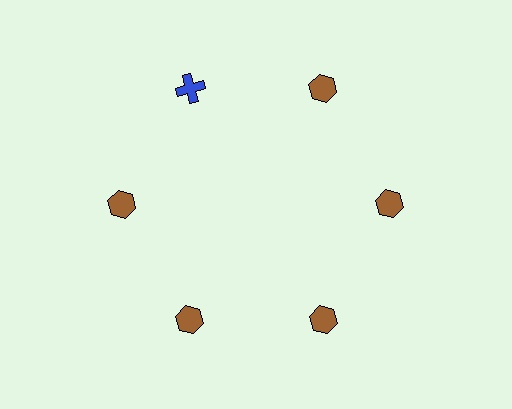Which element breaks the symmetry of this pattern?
The blue cross at roughly the 11 o'clock position breaks the symmetry. All other shapes are brown hexagons.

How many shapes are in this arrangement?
There are 6 shapes arranged in a ring pattern.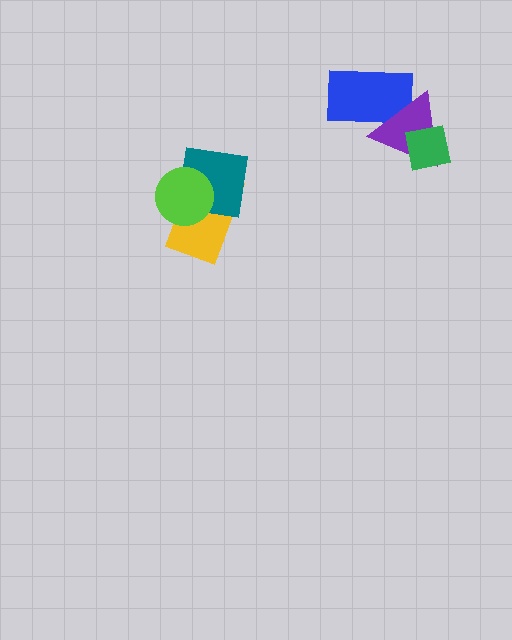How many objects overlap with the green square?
1 object overlaps with the green square.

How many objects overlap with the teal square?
2 objects overlap with the teal square.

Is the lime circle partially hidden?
No, no other shape covers it.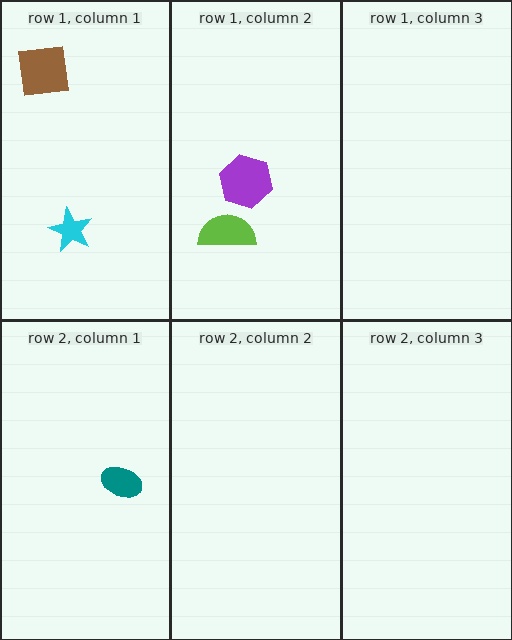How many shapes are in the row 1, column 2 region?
2.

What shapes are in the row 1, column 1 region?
The brown square, the cyan star.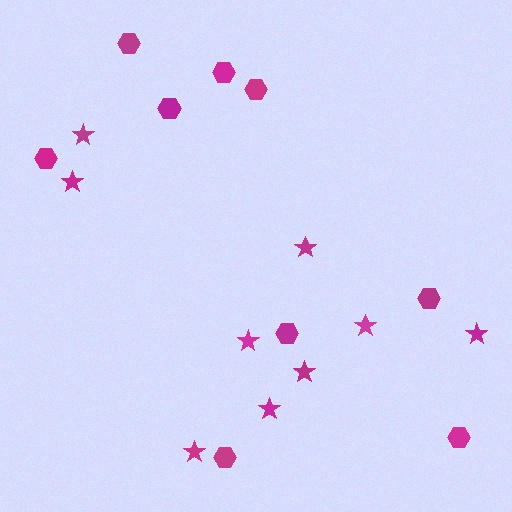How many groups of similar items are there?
There are 2 groups: one group of stars (9) and one group of hexagons (9).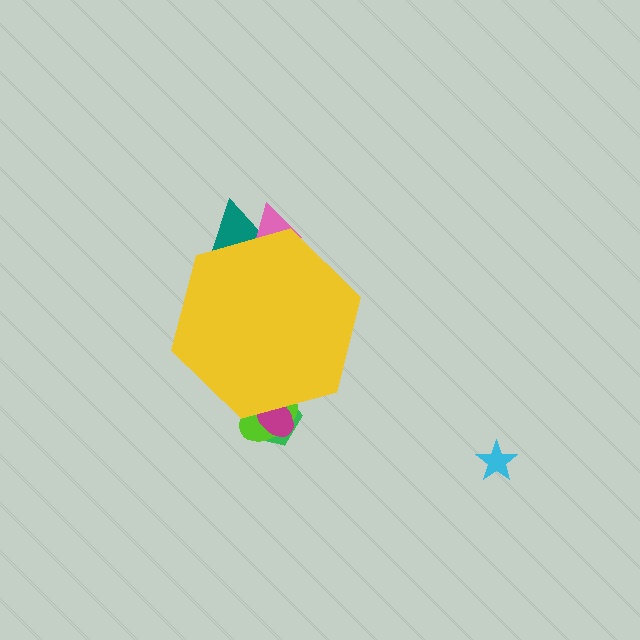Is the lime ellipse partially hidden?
Yes, the lime ellipse is partially hidden behind the yellow hexagon.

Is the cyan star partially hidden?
No, the cyan star is fully visible.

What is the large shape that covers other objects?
A yellow hexagon.